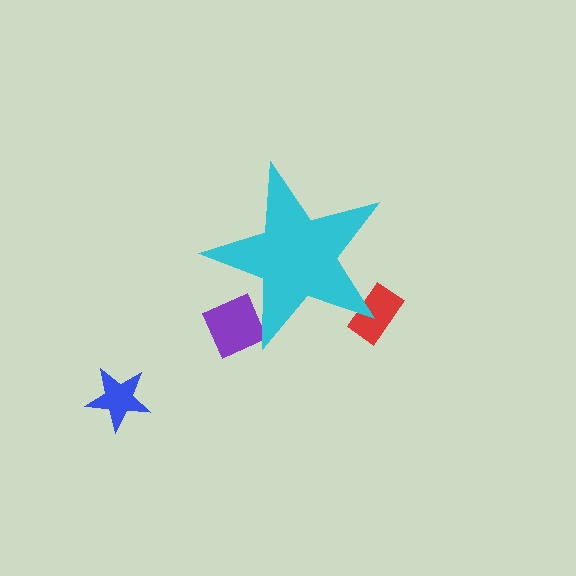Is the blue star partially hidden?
No, the blue star is fully visible.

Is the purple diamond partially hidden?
Yes, the purple diamond is partially hidden behind the cyan star.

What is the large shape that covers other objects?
A cyan star.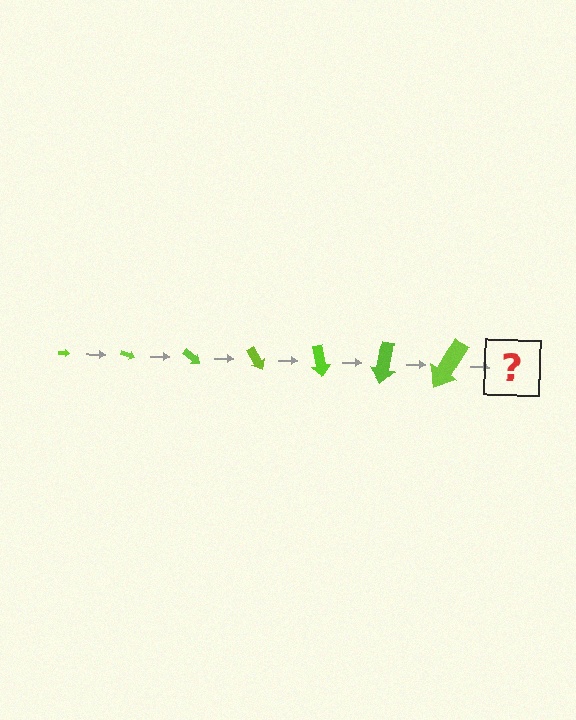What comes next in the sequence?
The next element should be an arrow, larger than the previous one and rotated 140 degrees from the start.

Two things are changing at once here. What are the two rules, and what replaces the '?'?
The two rules are that the arrow grows larger each step and it rotates 20 degrees each step. The '?' should be an arrow, larger than the previous one and rotated 140 degrees from the start.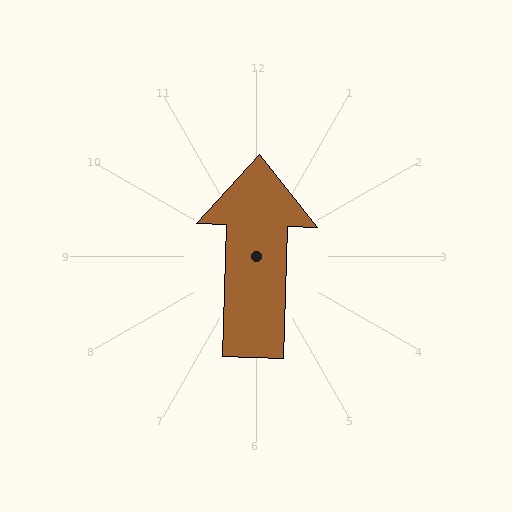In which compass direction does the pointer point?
North.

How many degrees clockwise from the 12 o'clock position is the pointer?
Approximately 2 degrees.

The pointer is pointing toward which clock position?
Roughly 12 o'clock.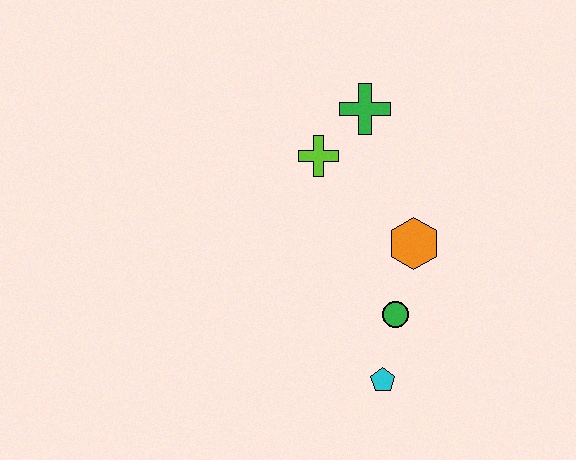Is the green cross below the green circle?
No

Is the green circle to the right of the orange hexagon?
No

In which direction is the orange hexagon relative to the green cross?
The orange hexagon is below the green cross.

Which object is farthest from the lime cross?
The cyan pentagon is farthest from the lime cross.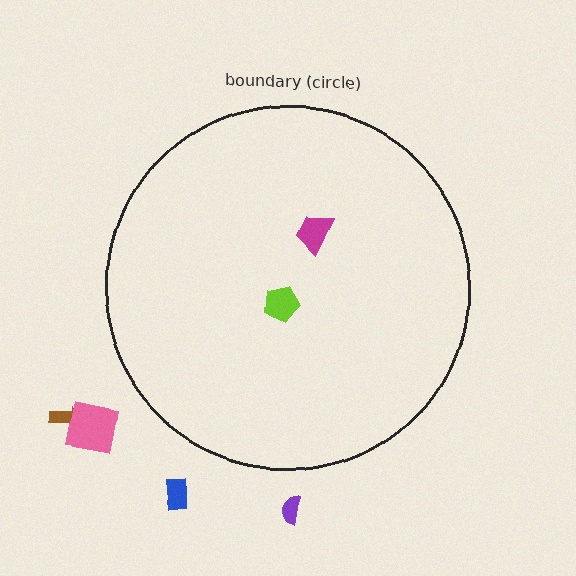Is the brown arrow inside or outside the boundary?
Outside.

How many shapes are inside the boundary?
2 inside, 4 outside.